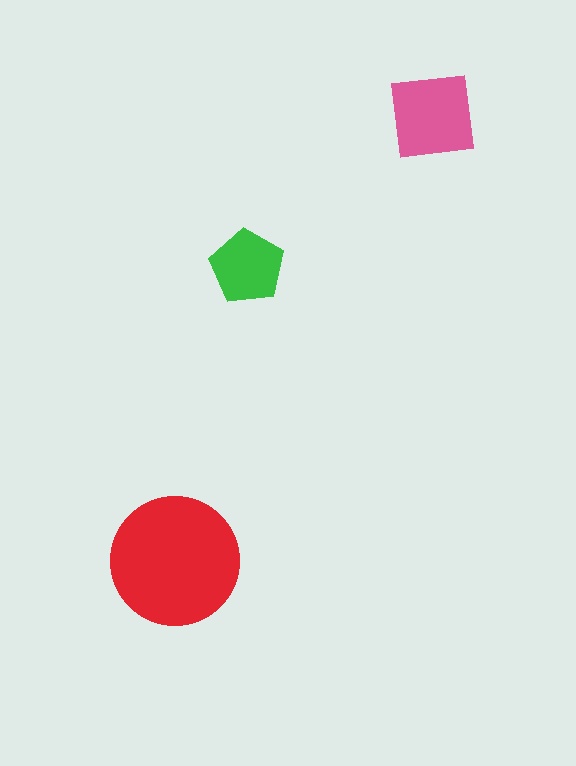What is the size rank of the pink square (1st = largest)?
2nd.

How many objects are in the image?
There are 3 objects in the image.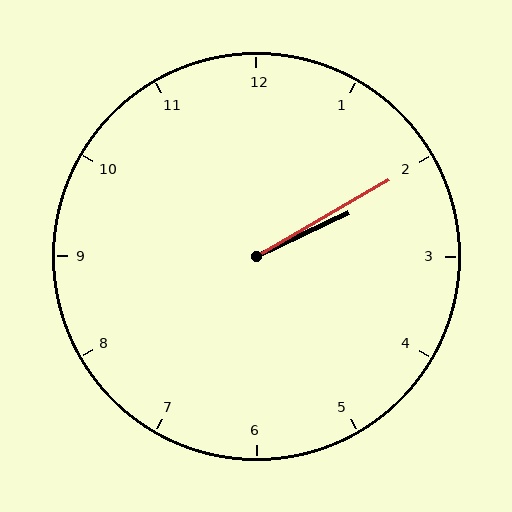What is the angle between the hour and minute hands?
Approximately 5 degrees.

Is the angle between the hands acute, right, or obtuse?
It is acute.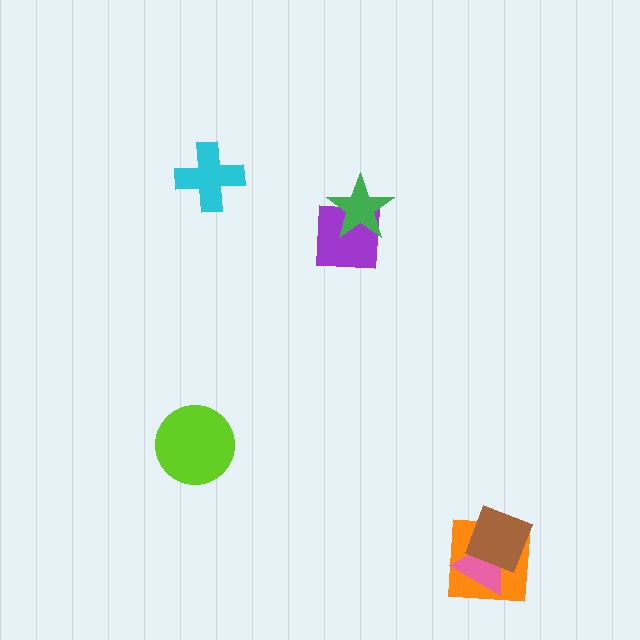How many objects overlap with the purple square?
1 object overlaps with the purple square.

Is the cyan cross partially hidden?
No, no other shape covers it.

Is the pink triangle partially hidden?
Yes, it is partially covered by another shape.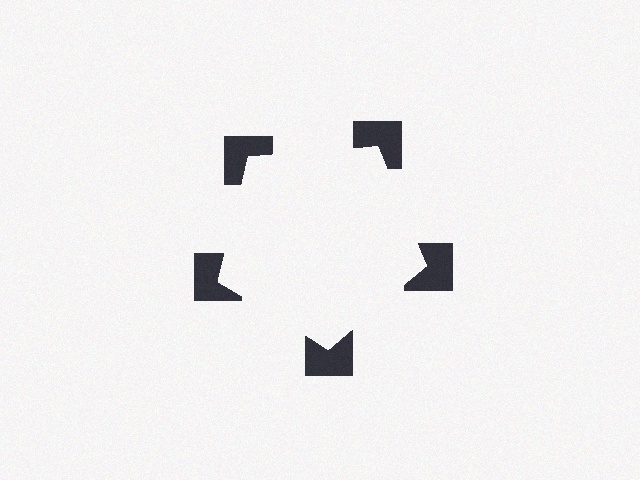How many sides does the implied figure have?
5 sides.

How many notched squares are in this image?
There are 5 — one at each vertex of the illusory pentagon.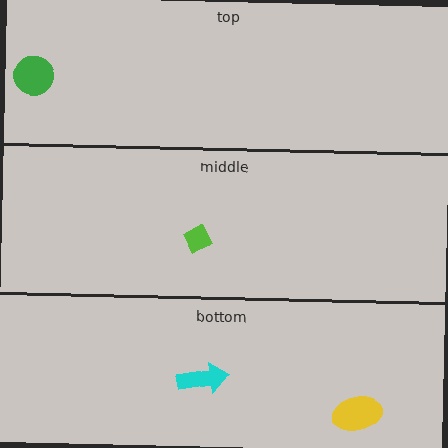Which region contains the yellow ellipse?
The bottom region.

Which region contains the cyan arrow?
The bottom region.